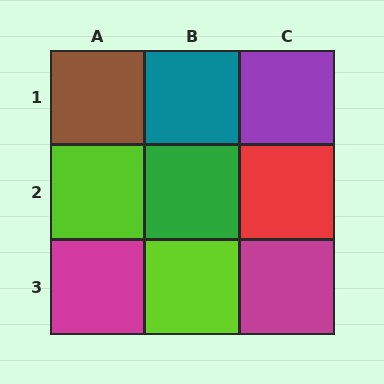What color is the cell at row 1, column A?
Brown.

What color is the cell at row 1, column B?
Teal.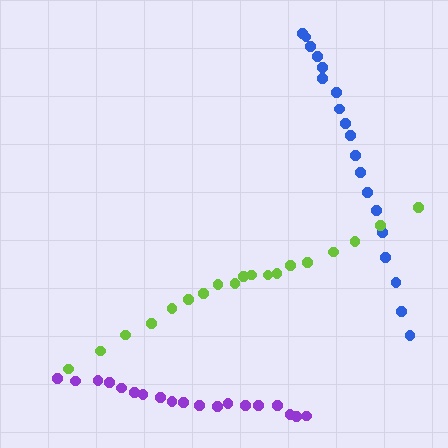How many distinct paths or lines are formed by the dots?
There are 3 distinct paths.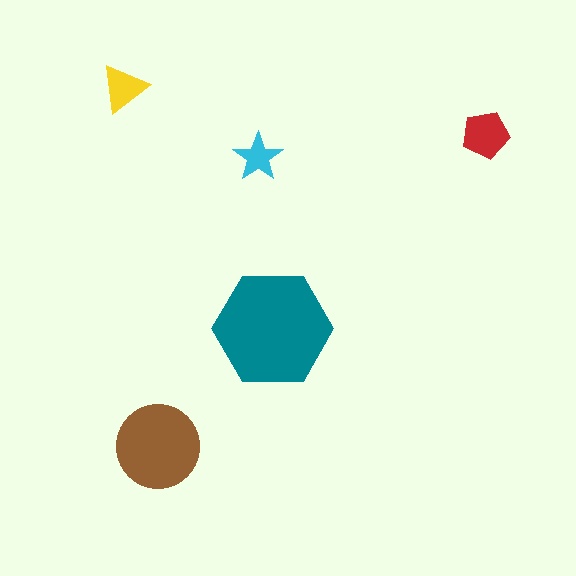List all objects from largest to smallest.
The teal hexagon, the brown circle, the red pentagon, the yellow triangle, the cyan star.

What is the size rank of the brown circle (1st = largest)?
2nd.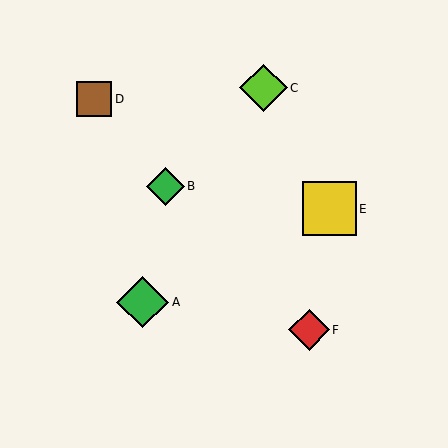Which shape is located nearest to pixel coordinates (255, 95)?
The lime diamond (labeled C) at (263, 88) is nearest to that location.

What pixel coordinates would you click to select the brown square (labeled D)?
Click at (94, 99) to select the brown square D.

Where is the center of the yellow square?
The center of the yellow square is at (330, 209).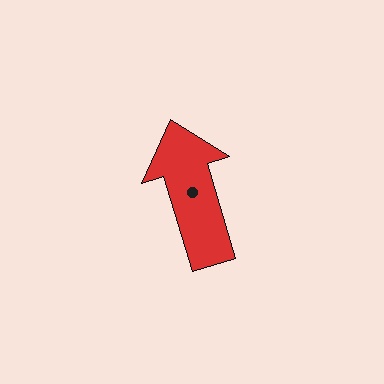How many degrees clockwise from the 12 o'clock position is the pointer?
Approximately 343 degrees.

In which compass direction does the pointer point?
North.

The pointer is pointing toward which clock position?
Roughly 11 o'clock.